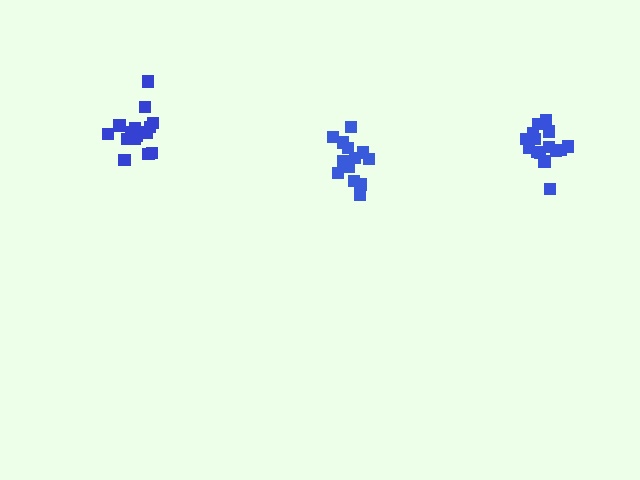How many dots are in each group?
Group 1: 15 dots, Group 2: 14 dots, Group 3: 15 dots (44 total).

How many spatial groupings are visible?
There are 3 spatial groupings.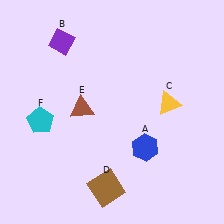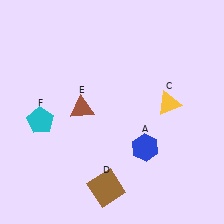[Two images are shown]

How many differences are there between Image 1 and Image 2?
There is 1 difference between the two images.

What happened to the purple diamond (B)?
The purple diamond (B) was removed in Image 2. It was in the top-left area of Image 1.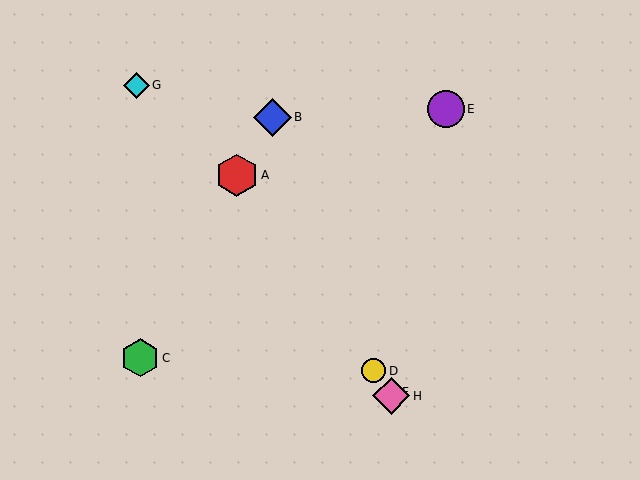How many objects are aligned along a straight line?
4 objects (A, D, F, H) are aligned along a straight line.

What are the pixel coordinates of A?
Object A is at (237, 175).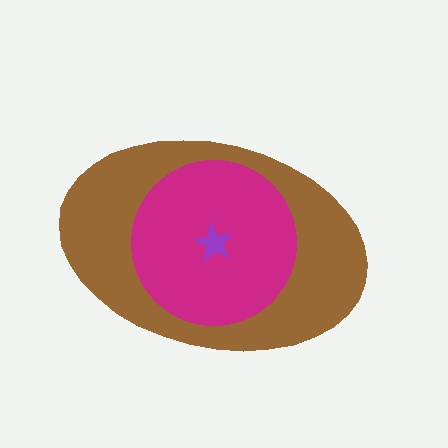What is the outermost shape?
The brown ellipse.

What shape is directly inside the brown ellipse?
The magenta circle.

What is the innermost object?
The purple star.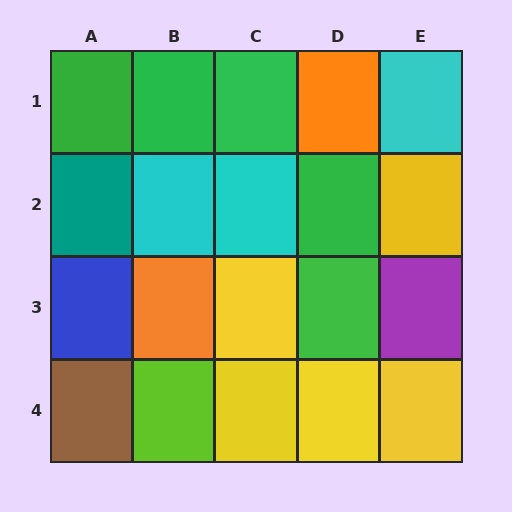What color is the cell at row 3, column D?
Green.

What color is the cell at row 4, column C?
Yellow.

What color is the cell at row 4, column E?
Yellow.